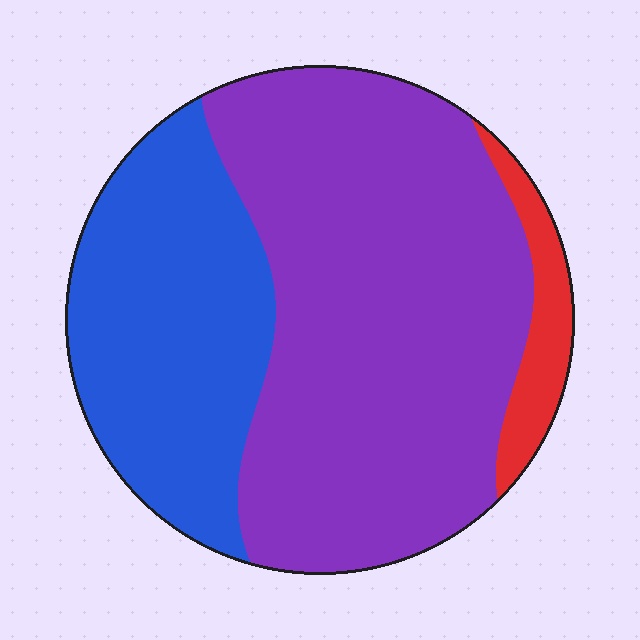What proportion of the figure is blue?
Blue takes up about one third (1/3) of the figure.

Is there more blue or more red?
Blue.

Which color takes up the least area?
Red, at roughly 5%.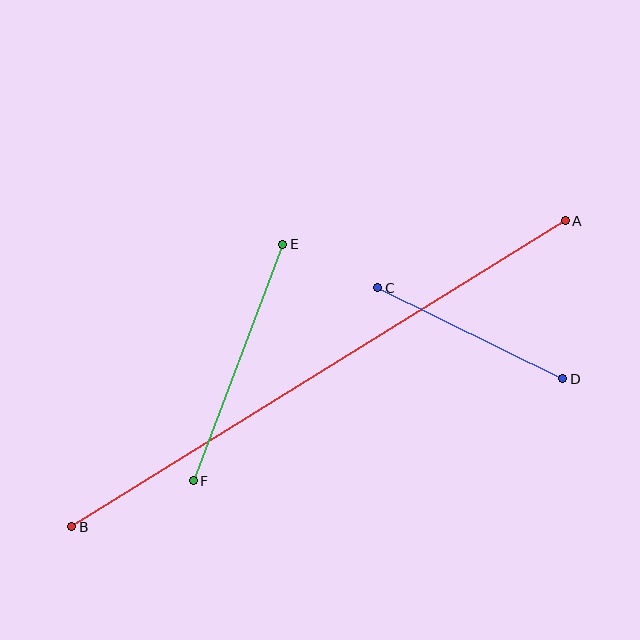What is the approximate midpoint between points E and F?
The midpoint is at approximately (238, 362) pixels.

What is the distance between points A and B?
The distance is approximately 580 pixels.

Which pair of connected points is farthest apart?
Points A and B are farthest apart.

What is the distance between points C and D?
The distance is approximately 206 pixels.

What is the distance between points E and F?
The distance is approximately 253 pixels.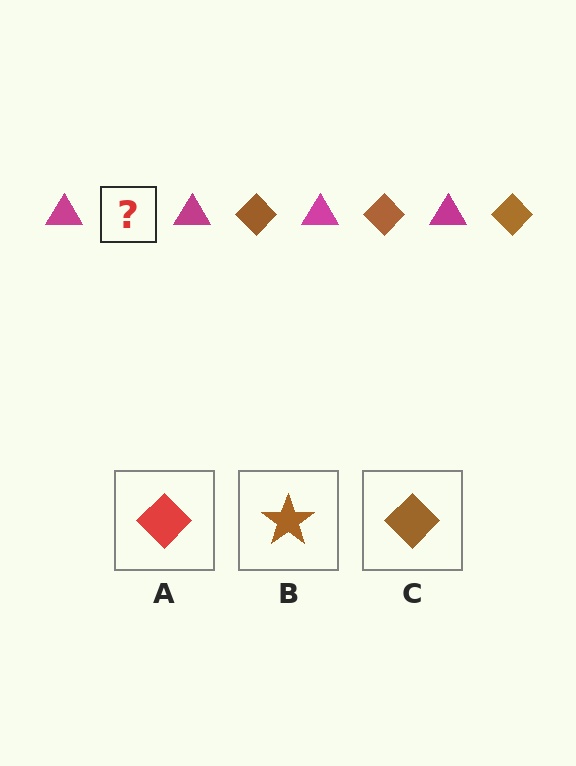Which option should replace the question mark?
Option C.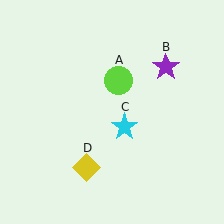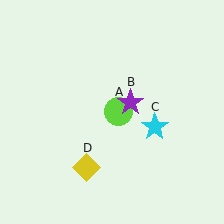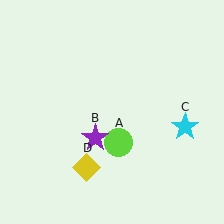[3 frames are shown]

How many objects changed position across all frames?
3 objects changed position: lime circle (object A), purple star (object B), cyan star (object C).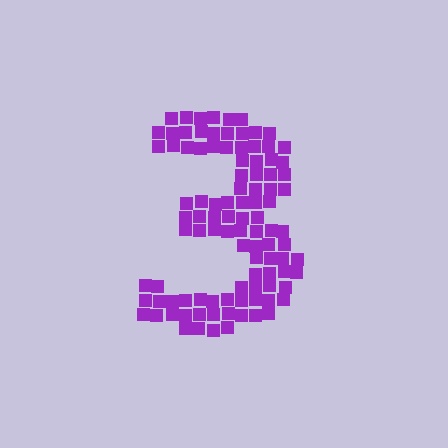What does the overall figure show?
The overall figure shows the digit 3.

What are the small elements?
The small elements are squares.